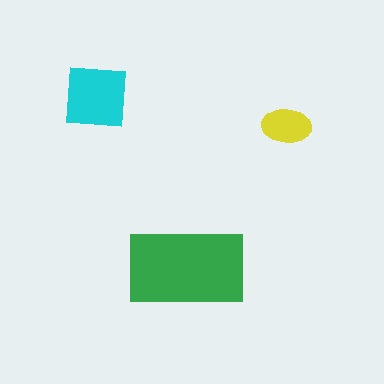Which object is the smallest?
The yellow ellipse.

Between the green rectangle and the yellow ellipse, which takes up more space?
The green rectangle.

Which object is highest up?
The cyan square is topmost.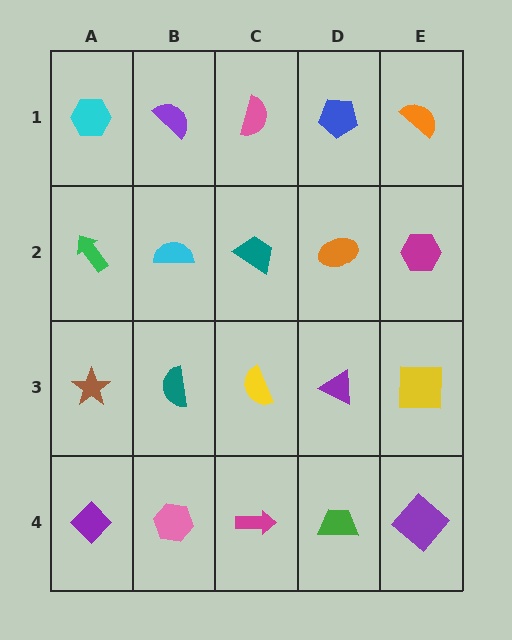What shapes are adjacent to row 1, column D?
An orange ellipse (row 2, column D), a pink semicircle (row 1, column C), an orange semicircle (row 1, column E).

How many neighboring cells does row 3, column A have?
3.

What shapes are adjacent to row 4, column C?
A yellow semicircle (row 3, column C), a pink hexagon (row 4, column B), a green trapezoid (row 4, column D).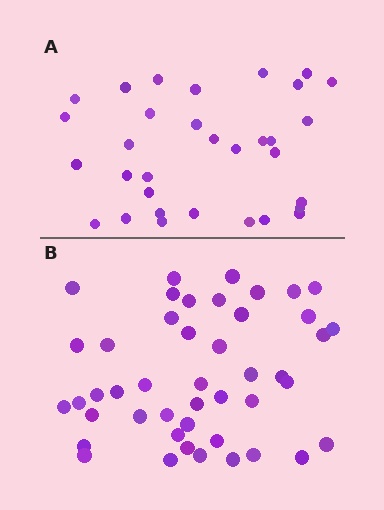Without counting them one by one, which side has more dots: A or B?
Region B (the bottom region) has more dots.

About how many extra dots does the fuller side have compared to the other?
Region B has approximately 15 more dots than region A.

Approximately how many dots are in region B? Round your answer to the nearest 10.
About 40 dots. (The exact count is 45, which rounds to 40.)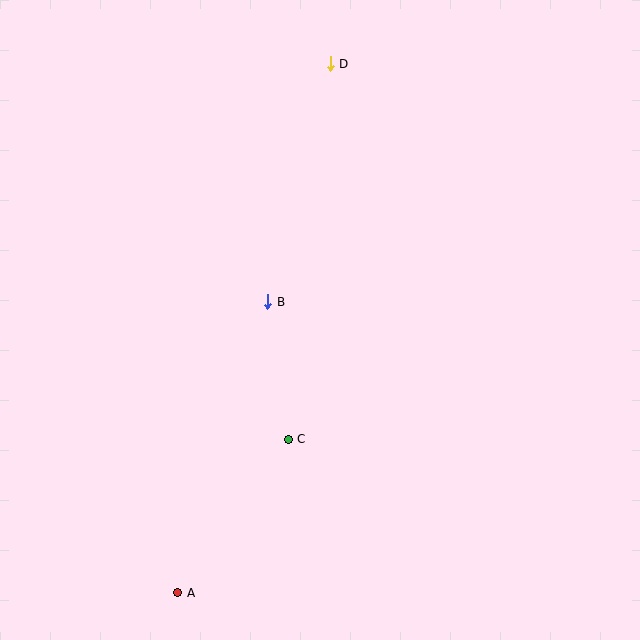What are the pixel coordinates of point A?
Point A is at (178, 593).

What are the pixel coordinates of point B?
Point B is at (268, 302).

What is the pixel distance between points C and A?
The distance between C and A is 189 pixels.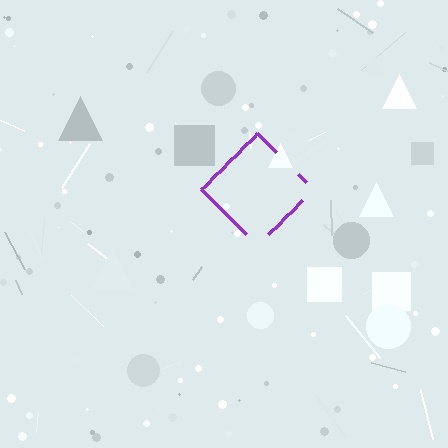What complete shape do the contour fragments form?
The contour fragments form a diamond.